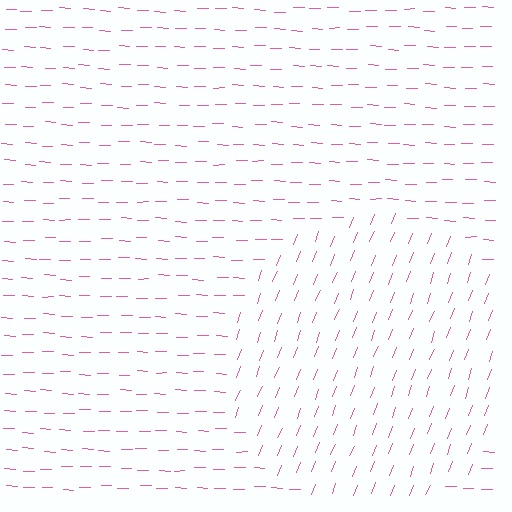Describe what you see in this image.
The image is filled with small pink line segments. A circle region in the image has lines oriented differently from the surrounding lines, creating a visible texture boundary.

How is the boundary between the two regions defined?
The boundary is defined purely by a change in line orientation (approximately 71 degrees difference). All lines are the same color and thickness.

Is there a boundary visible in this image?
Yes, there is a texture boundary formed by a change in line orientation.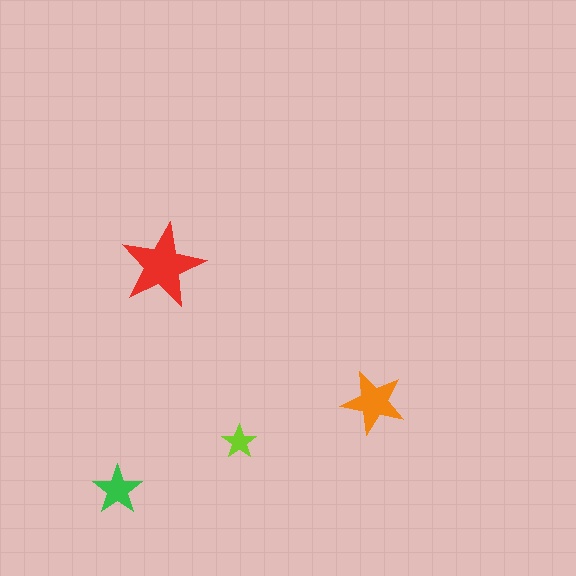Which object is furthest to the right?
The orange star is rightmost.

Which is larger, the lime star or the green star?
The green one.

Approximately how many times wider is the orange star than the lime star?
About 2 times wider.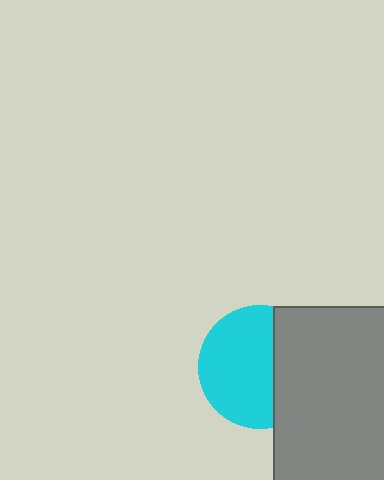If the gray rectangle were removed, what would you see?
You would see the complete cyan circle.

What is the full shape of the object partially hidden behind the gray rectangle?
The partially hidden object is a cyan circle.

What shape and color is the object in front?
The object in front is a gray rectangle.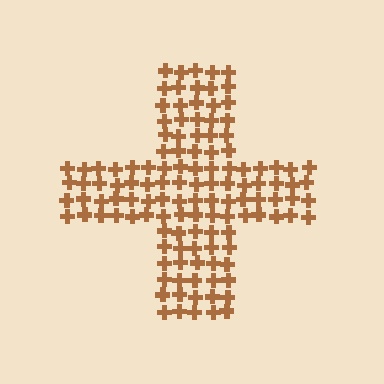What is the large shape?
The large shape is a cross.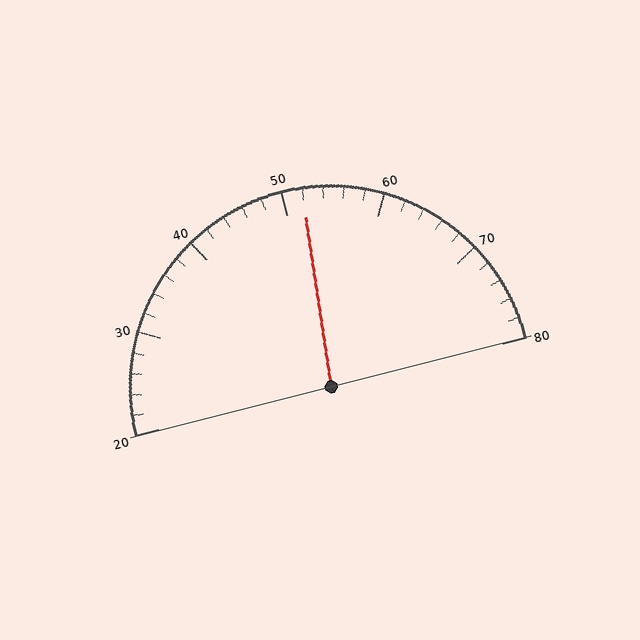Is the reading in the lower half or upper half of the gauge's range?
The reading is in the upper half of the range (20 to 80).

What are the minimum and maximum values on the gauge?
The gauge ranges from 20 to 80.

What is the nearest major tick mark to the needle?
The nearest major tick mark is 50.